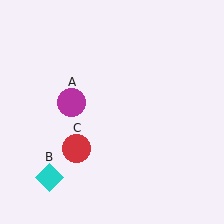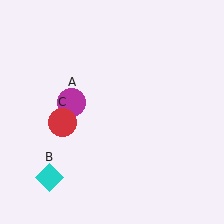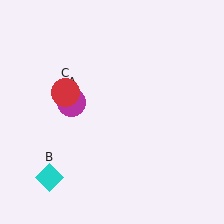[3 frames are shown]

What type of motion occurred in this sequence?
The red circle (object C) rotated clockwise around the center of the scene.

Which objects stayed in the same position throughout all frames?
Magenta circle (object A) and cyan diamond (object B) remained stationary.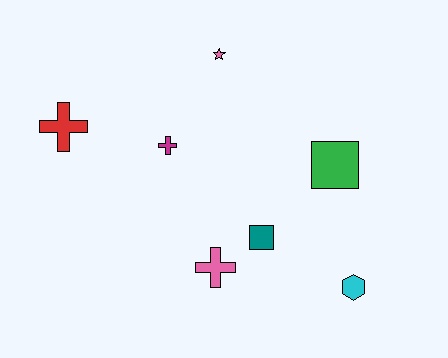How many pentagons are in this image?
There are no pentagons.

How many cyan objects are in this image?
There is 1 cyan object.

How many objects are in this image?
There are 7 objects.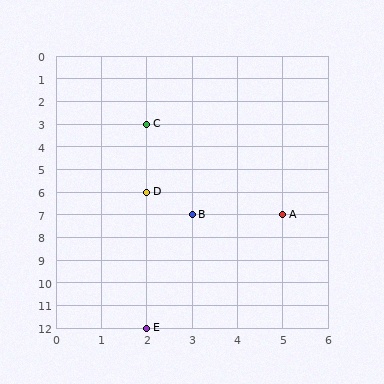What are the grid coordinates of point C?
Point C is at grid coordinates (2, 3).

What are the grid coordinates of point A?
Point A is at grid coordinates (5, 7).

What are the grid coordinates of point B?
Point B is at grid coordinates (3, 7).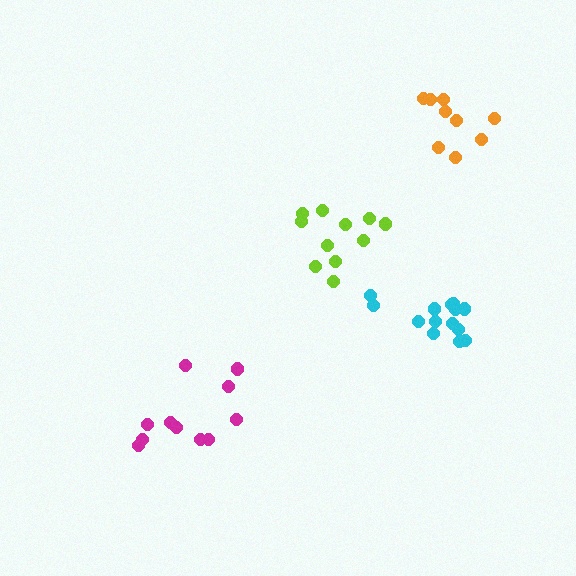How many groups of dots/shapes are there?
There are 4 groups.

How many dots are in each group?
Group 1: 11 dots, Group 2: 9 dots, Group 3: 15 dots, Group 4: 11 dots (46 total).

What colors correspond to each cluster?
The clusters are colored: magenta, orange, cyan, lime.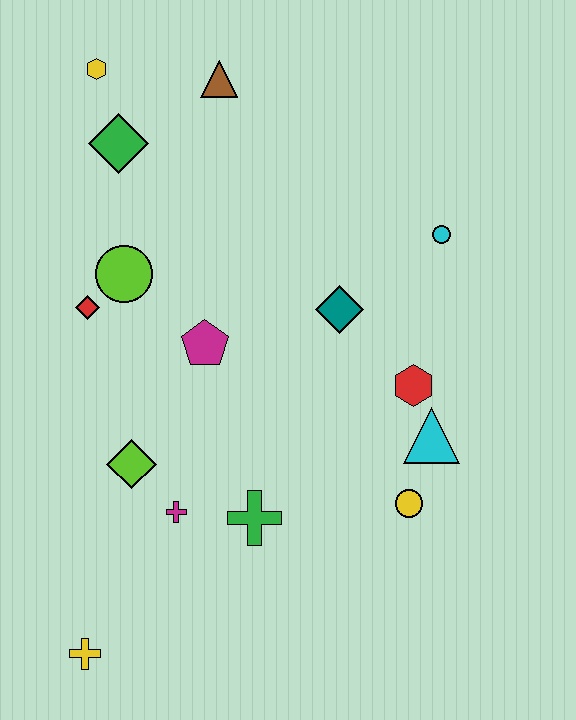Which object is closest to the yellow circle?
The cyan triangle is closest to the yellow circle.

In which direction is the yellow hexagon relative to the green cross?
The yellow hexagon is above the green cross.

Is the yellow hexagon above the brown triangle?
Yes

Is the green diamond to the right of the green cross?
No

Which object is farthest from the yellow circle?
The yellow hexagon is farthest from the yellow circle.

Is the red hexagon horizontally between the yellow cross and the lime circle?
No